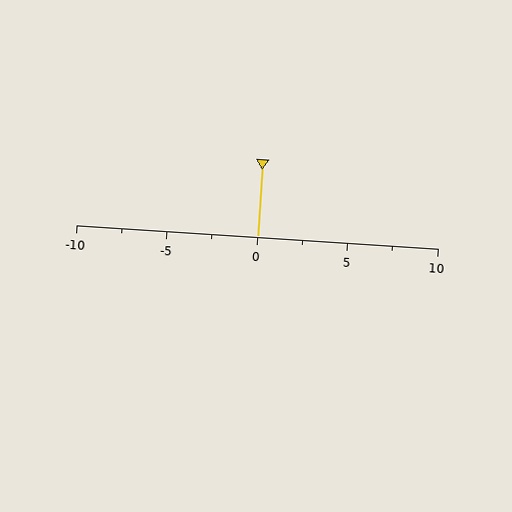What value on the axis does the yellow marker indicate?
The marker indicates approximately 0.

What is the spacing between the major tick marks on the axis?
The major ticks are spaced 5 apart.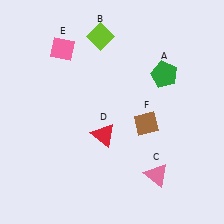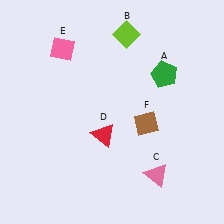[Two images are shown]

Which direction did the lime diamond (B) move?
The lime diamond (B) moved right.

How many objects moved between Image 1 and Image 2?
1 object moved between the two images.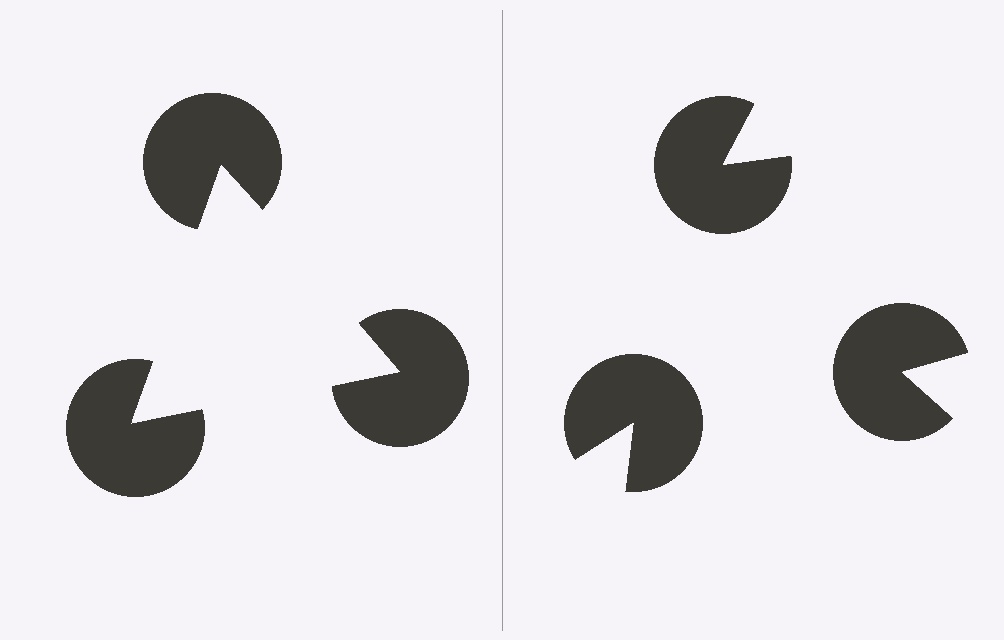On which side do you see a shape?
An illusory triangle appears on the left side. On the right side the wedge cuts are rotated, so no coherent shape forms.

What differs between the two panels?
The pac-man discs are positioned identically on both sides; only the wedge orientations differ. On the left they align to a triangle; on the right they are misaligned.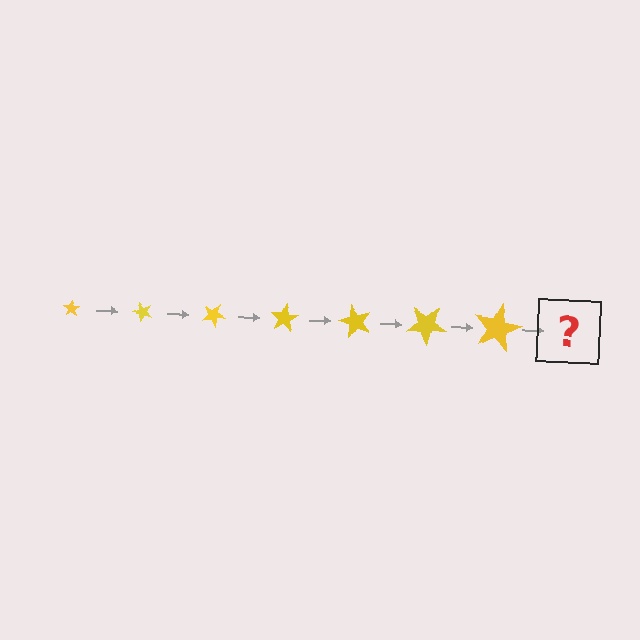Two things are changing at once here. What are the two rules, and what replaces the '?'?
The two rules are that the star grows larger each step and it rotates 50 degrees each step. The '?' should be a star, larger than the previous one and rotated 350 degrees from the start.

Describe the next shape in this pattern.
It should be a star, larger than the previous one and rotated 350 degrees from the start.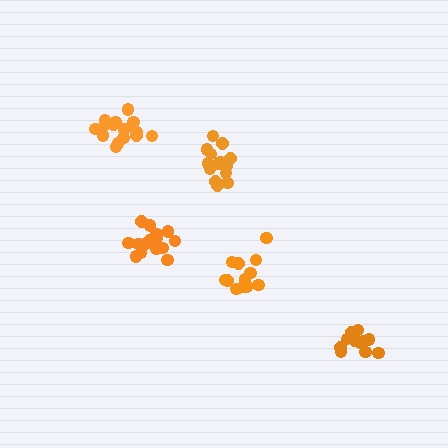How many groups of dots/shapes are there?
There are 5 groups.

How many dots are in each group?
Group 1: 12 dots, Group 2: 15 dots, Group 3: 13 dots, Group 4: 14 dots, Group 5: 17 dots (71 total).